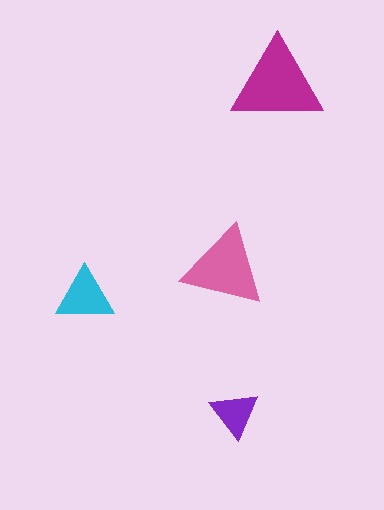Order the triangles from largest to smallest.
the magenta one, the pink one, the cyan one, the purple one.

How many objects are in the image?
There are 4 objects in the image.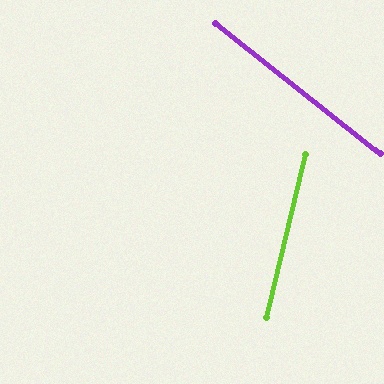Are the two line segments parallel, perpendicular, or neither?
Neither parallel nor perpendicular — they differ by about 65°.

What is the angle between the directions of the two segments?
Approximately 65 degrees.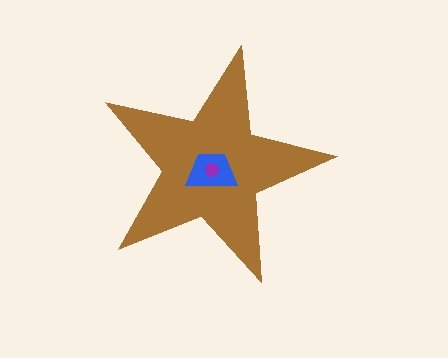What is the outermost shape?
The brown star.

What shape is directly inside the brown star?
The blue trapezoid.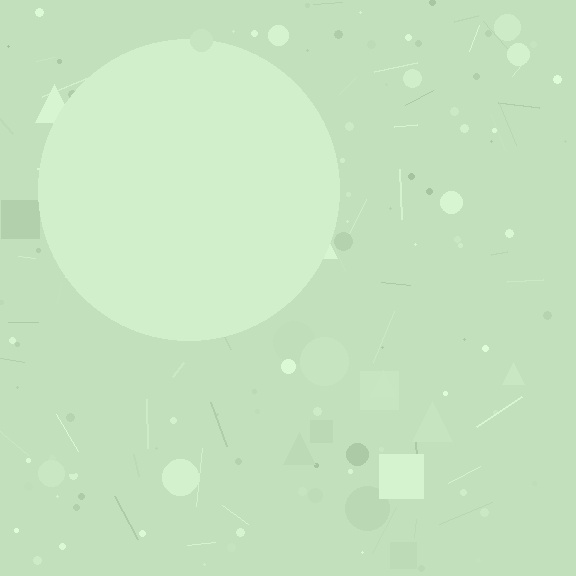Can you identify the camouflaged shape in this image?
The camouflaged shape is a circle.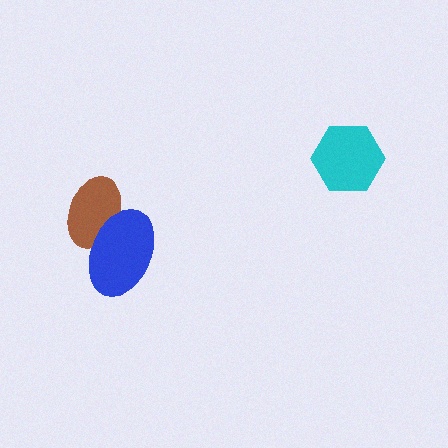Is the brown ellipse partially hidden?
Yes, it is partially covered by another shape.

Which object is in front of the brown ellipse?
The blue ellipse is in front of the brown ellipse.